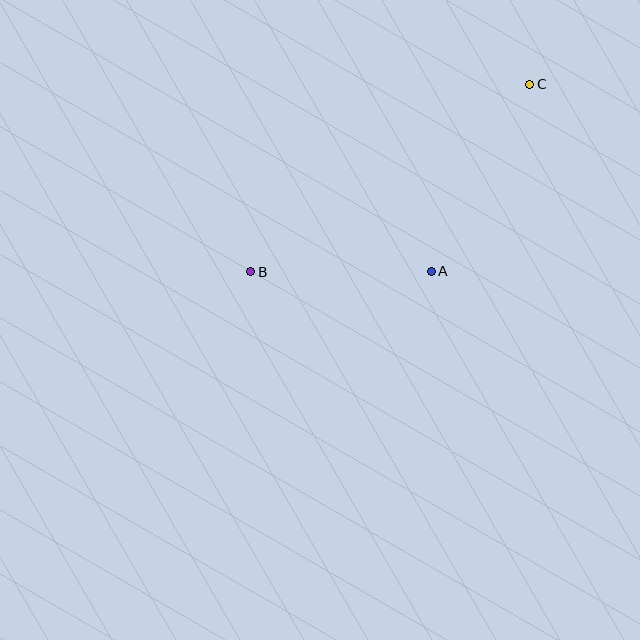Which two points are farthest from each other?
Points B and C are farthest from each other.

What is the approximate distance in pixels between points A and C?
The distance between A and C is approximately 211 pixels.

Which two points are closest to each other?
Points A and B are closest to each other.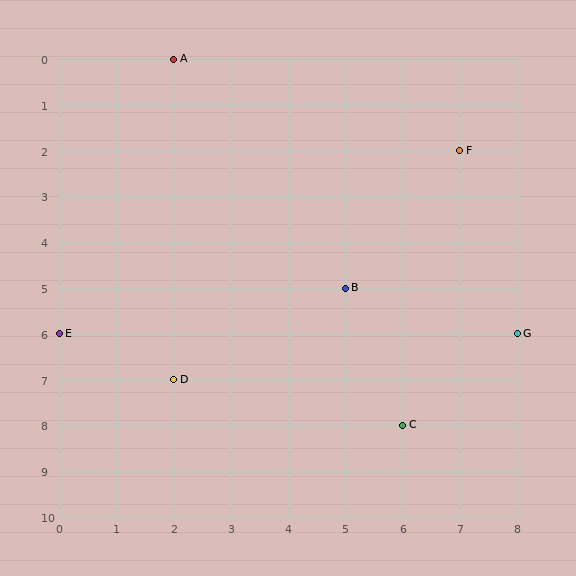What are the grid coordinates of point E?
Point E is at grid coordinates (0, 6).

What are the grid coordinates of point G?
Point G is at grid coordinates (8, 6).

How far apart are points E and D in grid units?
Points E and D are 2 columns and 1 row apart (about 2.2 grid units diagonally).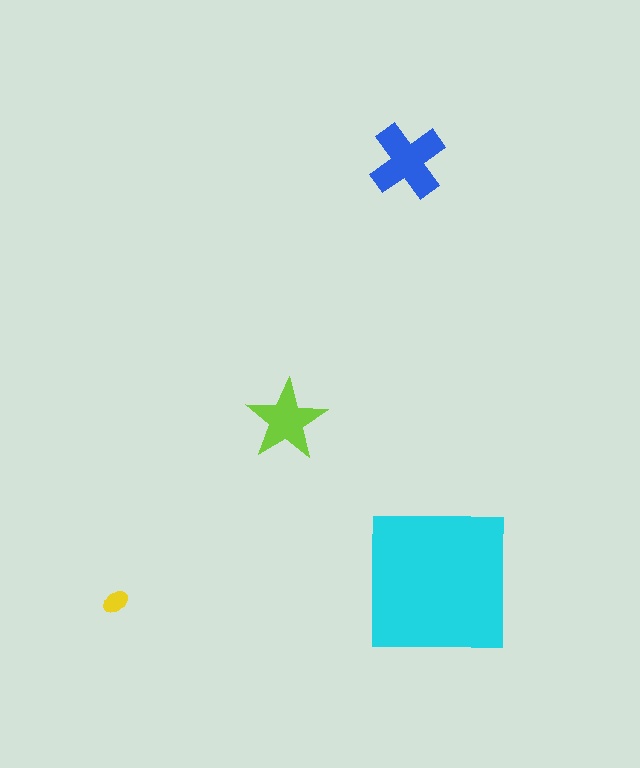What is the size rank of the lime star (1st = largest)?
3rd.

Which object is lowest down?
The yellow ellipse is bottommost.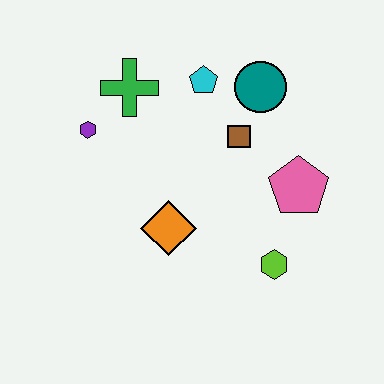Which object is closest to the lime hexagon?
The pink pentagon is closest to the lime hexagon.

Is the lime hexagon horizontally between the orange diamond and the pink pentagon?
Yes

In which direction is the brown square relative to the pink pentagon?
The brown square is to the left of the pink pentagon.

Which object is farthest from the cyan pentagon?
The lime hexagon is farthest from the cyan pentagon.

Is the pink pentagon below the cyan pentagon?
Yes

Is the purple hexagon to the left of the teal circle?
Yes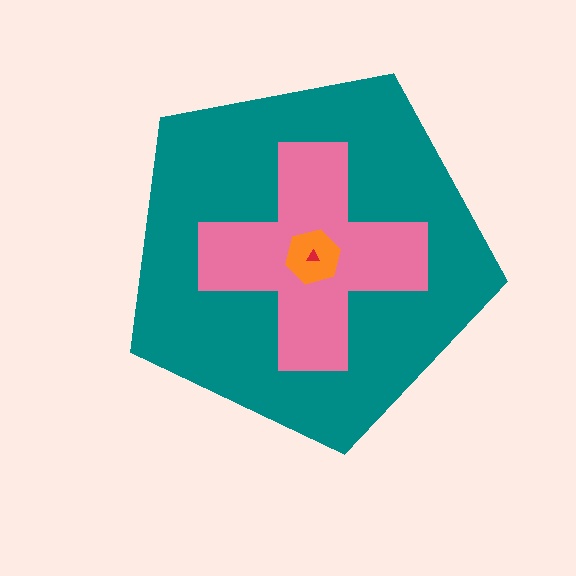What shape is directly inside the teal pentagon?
The pink cross.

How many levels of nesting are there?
4.